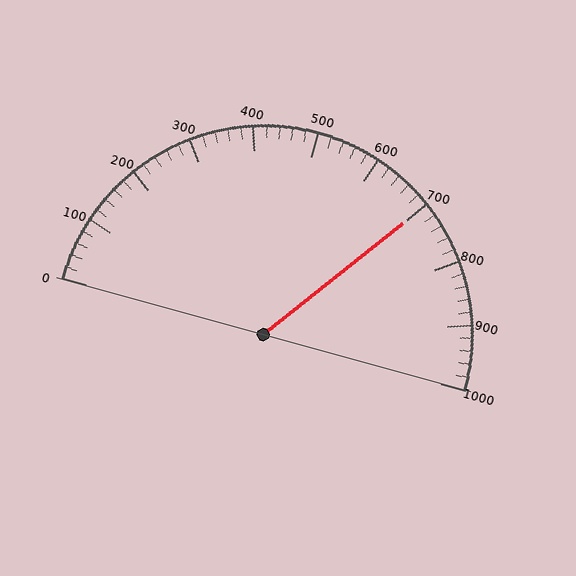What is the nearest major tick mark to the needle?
The nearest major tick mark is 700.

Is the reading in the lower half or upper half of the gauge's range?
The reading is in the upper half of the range (0 to 1000).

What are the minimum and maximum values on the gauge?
The gauge ranges from 0 to 1000.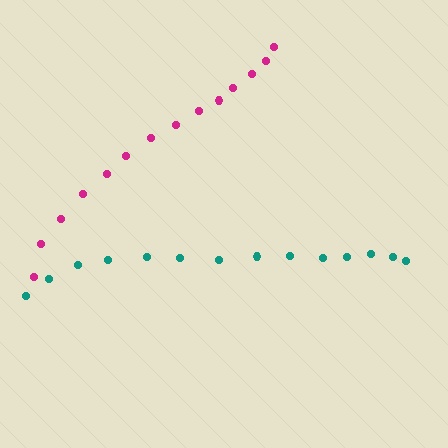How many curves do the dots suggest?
There are 2 distinct paths.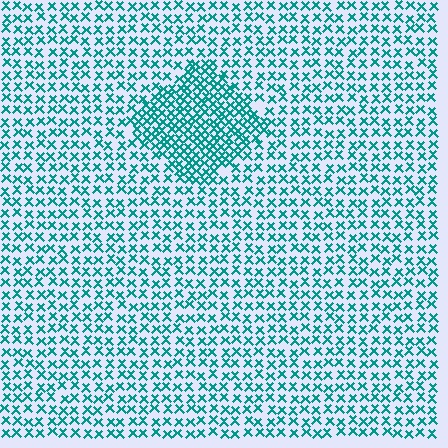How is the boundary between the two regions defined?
The boundary is defined by a change in element density (approximately 1.9x ratio). All elements are the same color, size, and shape.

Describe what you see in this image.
The image contains small teal elements arranged at two different densities. A diamond-shaped region is visible where the elements are more densely packed than the surrounding area.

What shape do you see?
I see a diamond.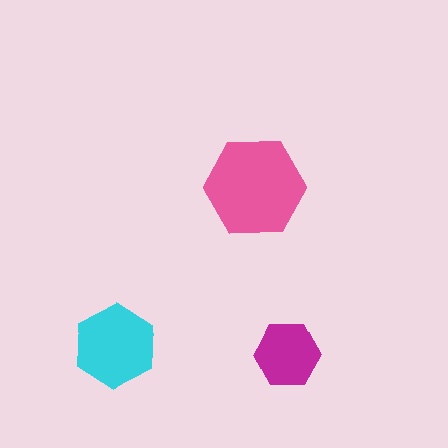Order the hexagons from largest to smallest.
the pink one, the cyan one, the magenta one.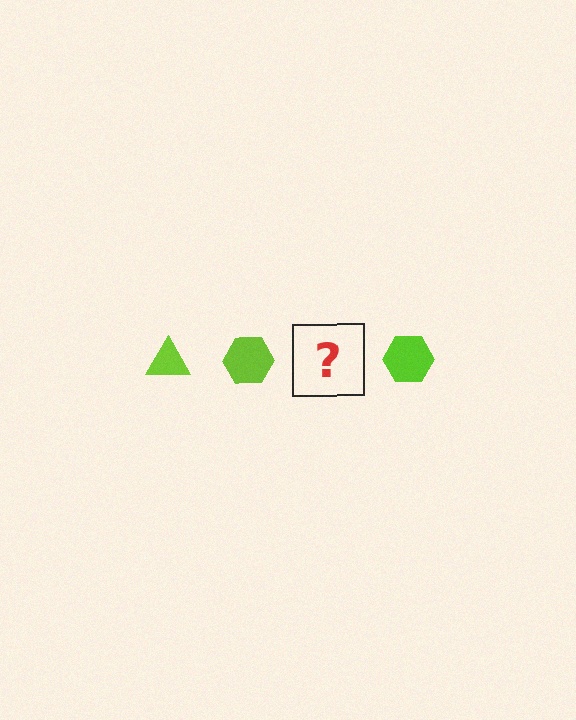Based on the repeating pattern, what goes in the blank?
The blank should be a lime triangle.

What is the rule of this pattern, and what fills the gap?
The rule is that the pattern cycles through triangle, hexagon shapes in lime. The gap should be filled with a lime triangle.